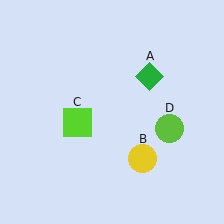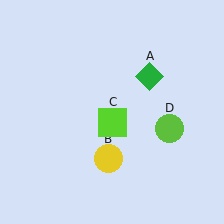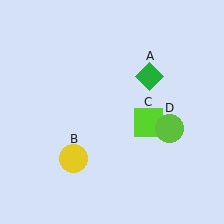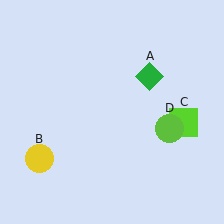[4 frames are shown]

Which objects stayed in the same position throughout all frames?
Green diamond (object A) and lime circle (object D) remained stationary.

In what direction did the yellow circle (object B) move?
The yellow circle (object B) moved left.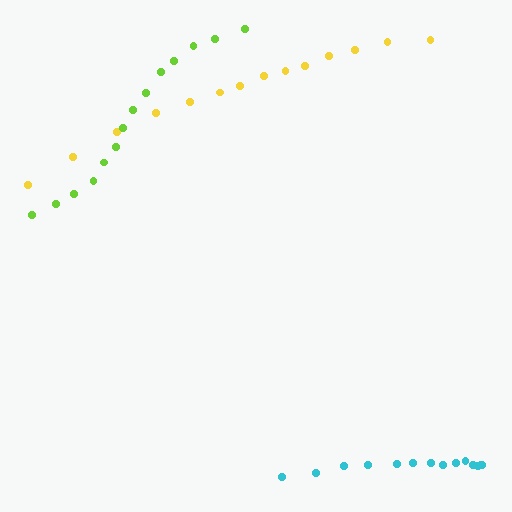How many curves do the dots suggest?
There are 3 distinct paths.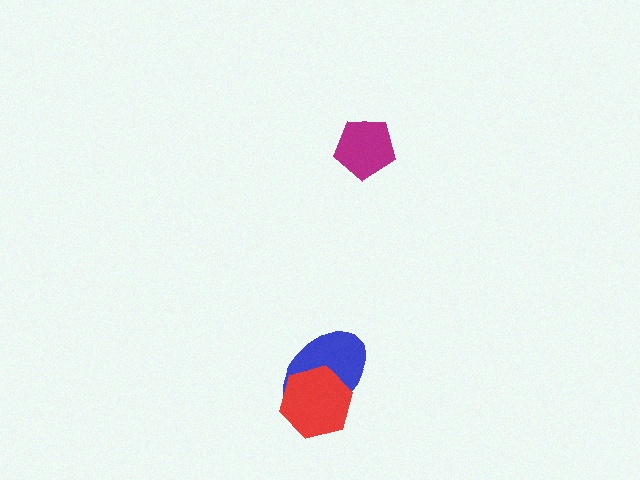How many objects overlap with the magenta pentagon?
0 objects overlap with the magenta pentagon.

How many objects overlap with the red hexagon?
1 object overlaps with the red hexagon.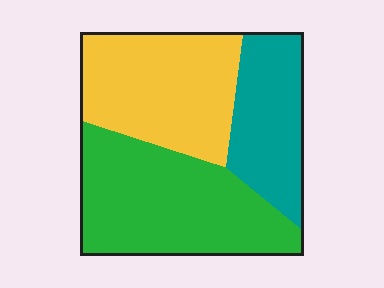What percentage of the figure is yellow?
Yellow covers roughly 35% of the figure.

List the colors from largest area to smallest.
From largest to smallest: green, yellow, teal.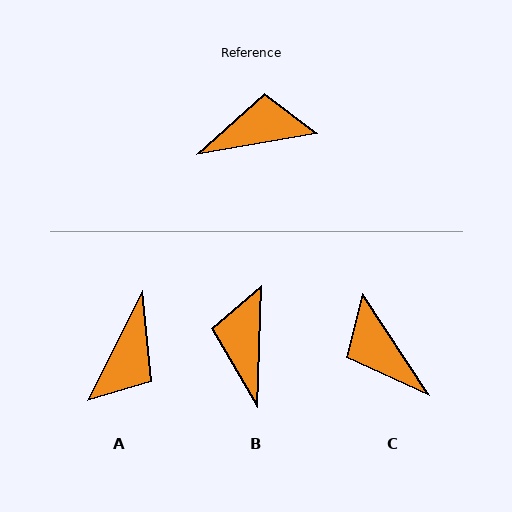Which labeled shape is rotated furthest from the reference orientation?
A, about 127 degrees away.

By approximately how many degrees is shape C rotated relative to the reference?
Approximately 113 degrees counter-clockwise.